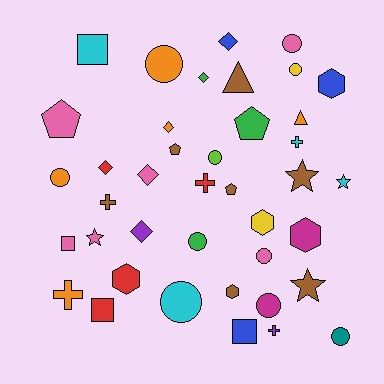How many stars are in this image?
There are 4 stars.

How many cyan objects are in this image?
There are 4 cyan objects.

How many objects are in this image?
There are 40 objects.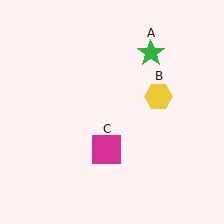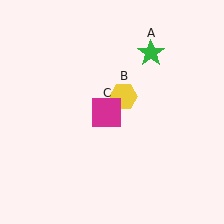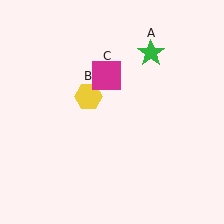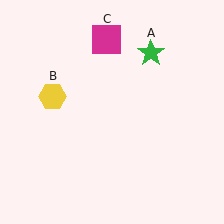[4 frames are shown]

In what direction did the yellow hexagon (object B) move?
The yellow hexagon (object B) moved left.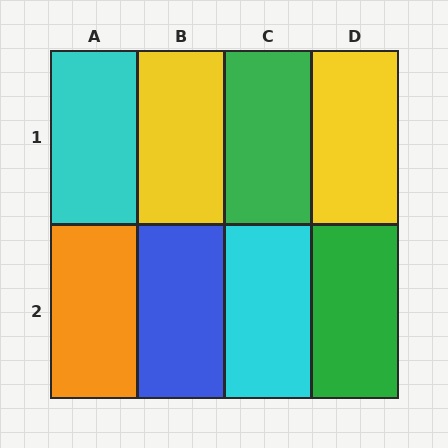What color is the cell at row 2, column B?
Blue.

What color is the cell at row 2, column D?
Green.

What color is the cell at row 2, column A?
Orange.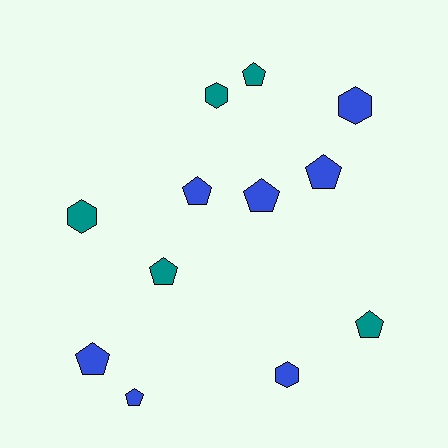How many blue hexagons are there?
There are 2 blue hexagons.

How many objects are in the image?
There are 12 objects.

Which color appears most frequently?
Blue, with 7 objects.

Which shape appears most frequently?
Pentagon, with 8 objects.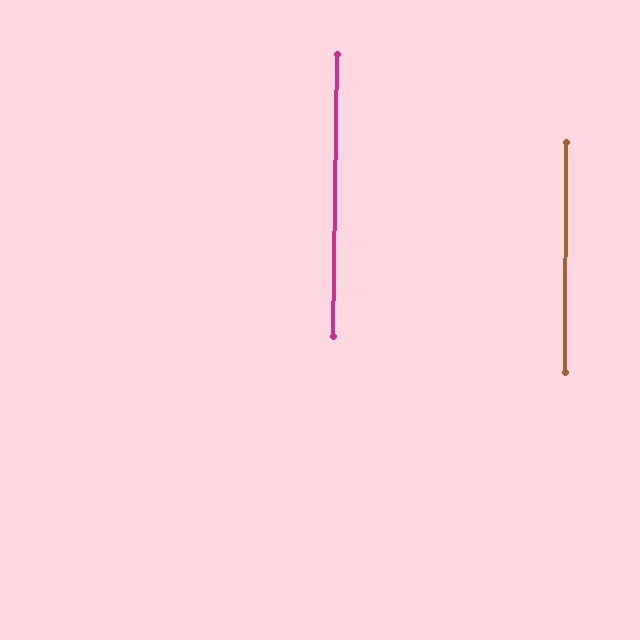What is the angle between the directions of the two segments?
Approximately 0 degrees.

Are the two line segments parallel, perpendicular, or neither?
Parallel — their directions differ by only 0.5°.